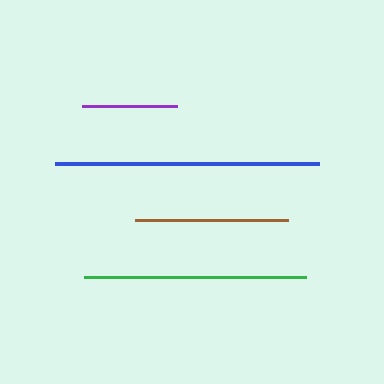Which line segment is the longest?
The blue line is the longest at approximately 264 pixels.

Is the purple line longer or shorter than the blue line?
The blue line is longer than the purple line.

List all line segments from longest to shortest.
From longest to shortest: blue, green, brown, purple.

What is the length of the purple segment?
The purple segment is approximately 95 pixels long.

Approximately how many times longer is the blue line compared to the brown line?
The blue line is approximately 1.7 times the length of the brown line.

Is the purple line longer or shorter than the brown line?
The brown line is longer than the purple line.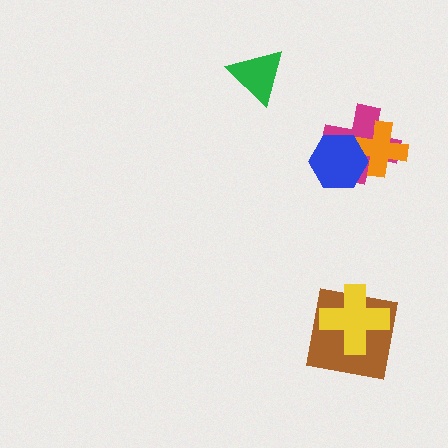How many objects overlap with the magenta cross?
2 objects overlap with the magenta cross.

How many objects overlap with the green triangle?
0 objects overlap with the green triangle.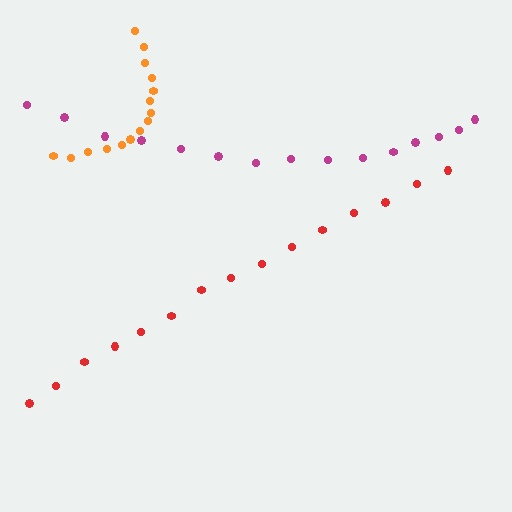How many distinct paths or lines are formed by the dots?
There are 3 distinct paths.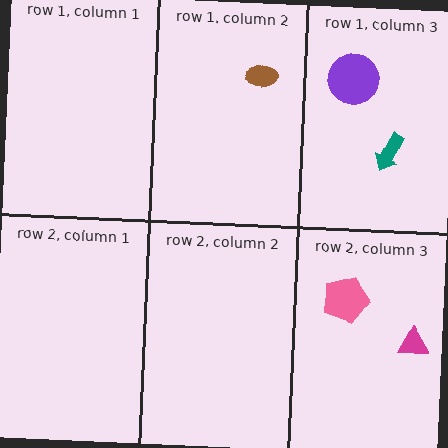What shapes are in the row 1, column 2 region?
The brown ellipse.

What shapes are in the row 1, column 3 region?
The teal arrow, the purple circle.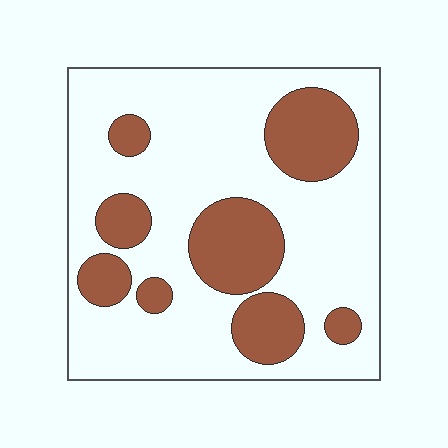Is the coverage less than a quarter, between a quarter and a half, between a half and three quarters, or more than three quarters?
Between a quarter and a half.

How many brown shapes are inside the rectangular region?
8.